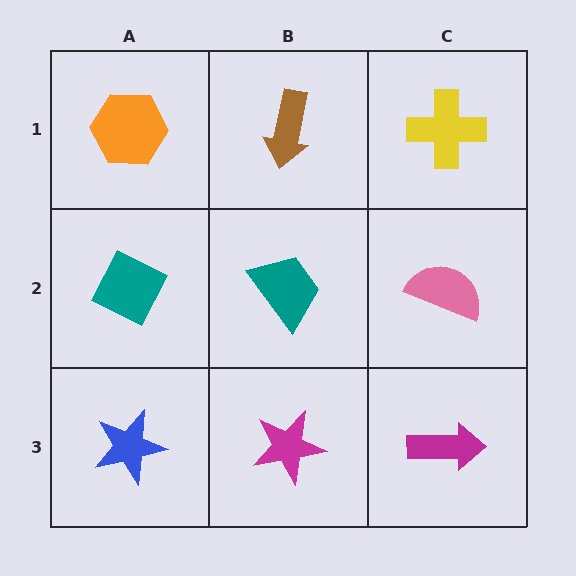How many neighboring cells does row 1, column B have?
3.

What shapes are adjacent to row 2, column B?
A brown arrow (row 1, column B), a magenta star (row 3, column B), a teal diamond (row 2, column A), a pink semicircle (row 2, column C).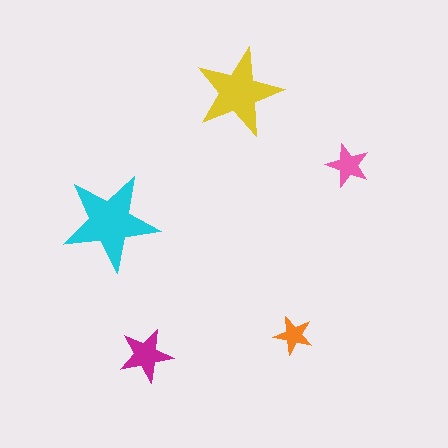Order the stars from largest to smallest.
the cyan one, the yellow one, the magenta one, the pink one, the orange one.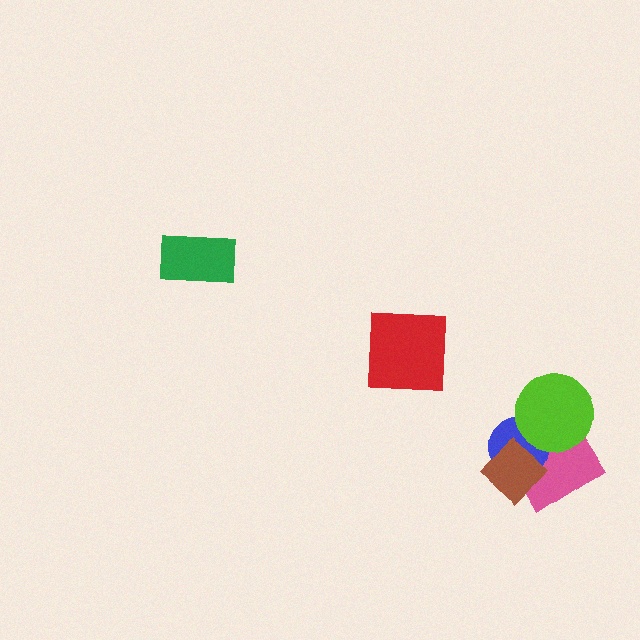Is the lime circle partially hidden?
No, no other shape covers it.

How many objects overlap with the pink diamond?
3 objects overlap with the pink diamond.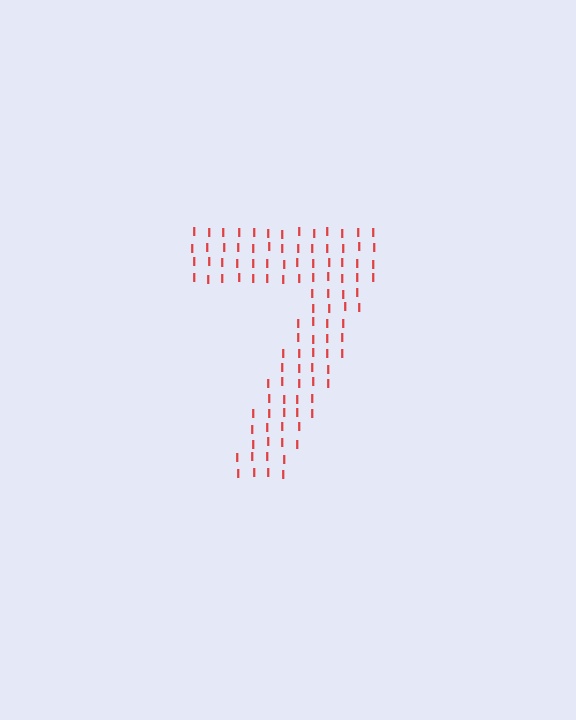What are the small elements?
The small elements are letter I's.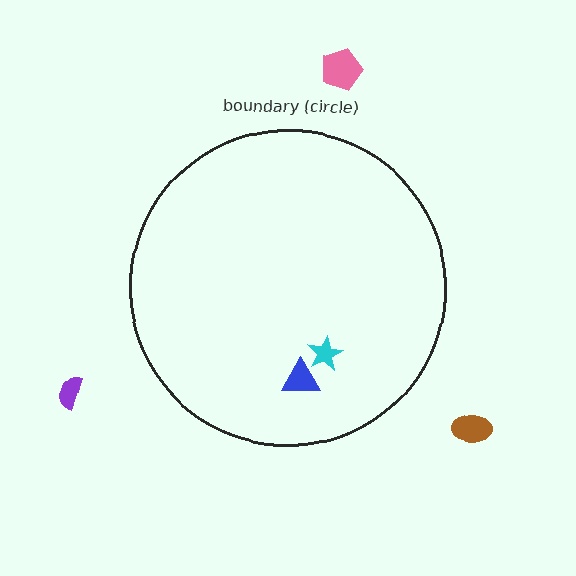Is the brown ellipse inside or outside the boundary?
Outside.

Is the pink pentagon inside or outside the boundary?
Outside.